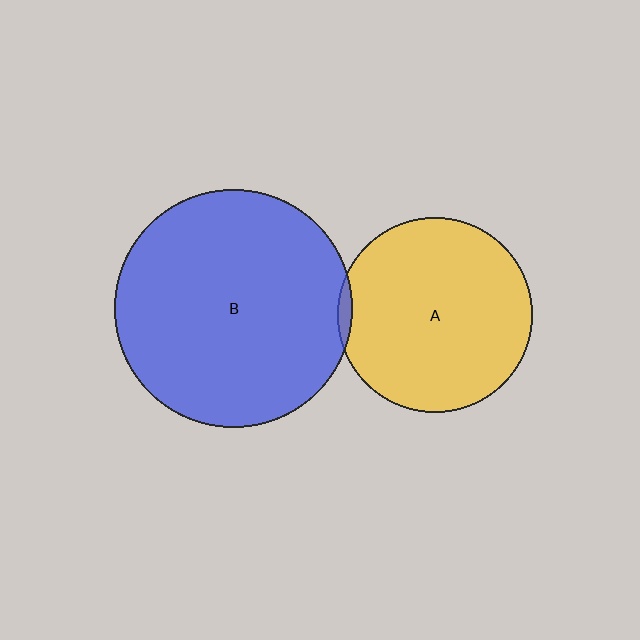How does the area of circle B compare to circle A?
Approximately 1.5 times.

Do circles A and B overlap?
Yes.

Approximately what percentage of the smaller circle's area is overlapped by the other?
Approximately 5%.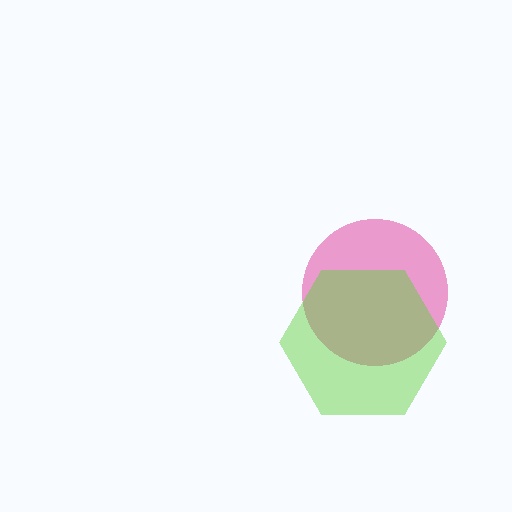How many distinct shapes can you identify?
There are 2 distinct shapes: a pink circle, a lime hexagon.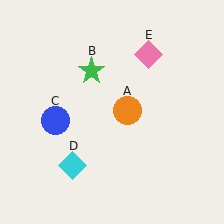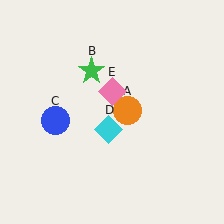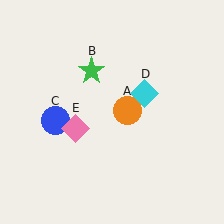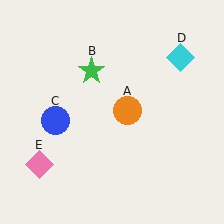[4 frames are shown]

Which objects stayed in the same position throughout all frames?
Orange circle (object A) and green star (object B) and blue circle (object C) remained stationary.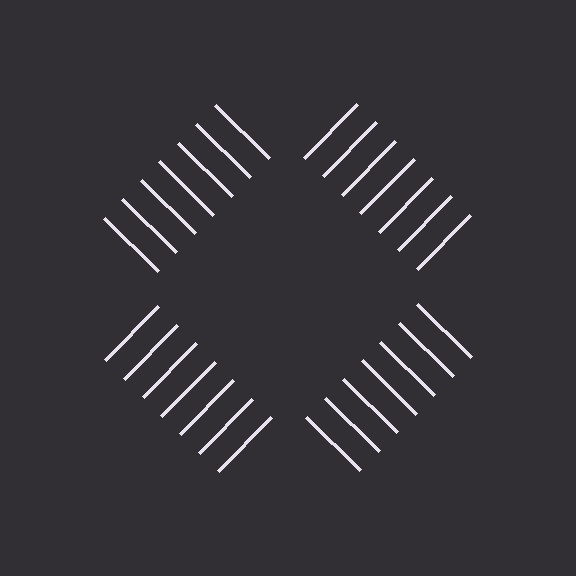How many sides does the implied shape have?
4 sides — the line-ends trace a square.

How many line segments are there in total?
28 — 7 along each of the 4 edges.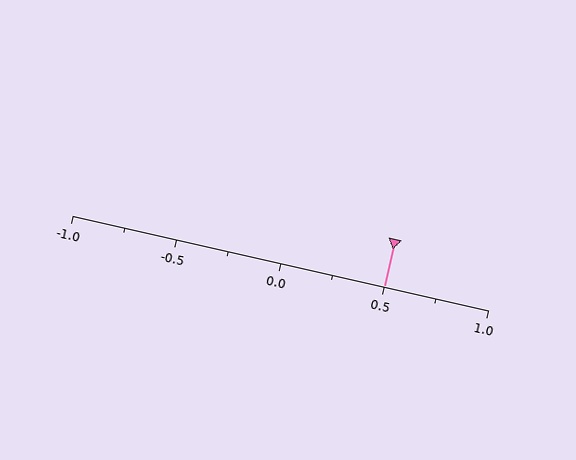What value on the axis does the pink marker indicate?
The marker indicates approximately 0.5.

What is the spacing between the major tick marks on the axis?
The major ticks are spaced 0.5 apart.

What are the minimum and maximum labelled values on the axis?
The axis runs from -1.0 to 1.0.